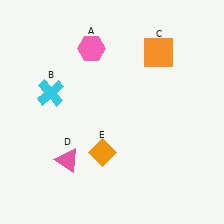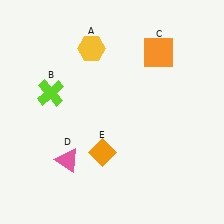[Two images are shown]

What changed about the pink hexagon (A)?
In Image 1, A is pink. In Image 2, it changed to yellow.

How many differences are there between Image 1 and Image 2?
There are 2 differences between the two images.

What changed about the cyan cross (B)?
In Image 1, B is cyan. In Image 2, it changed to lime.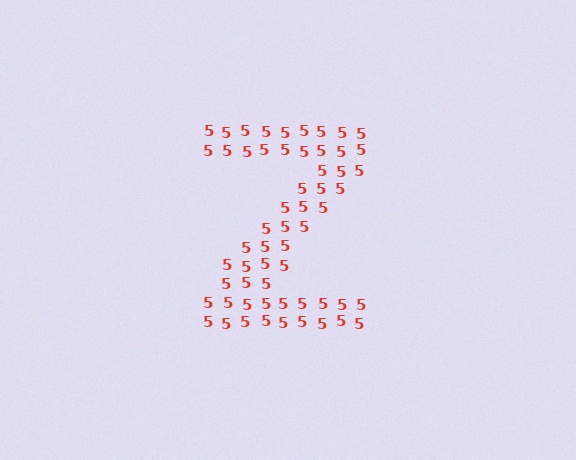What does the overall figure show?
The overall figure shows the letter Z.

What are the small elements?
The small elements are digit 5's.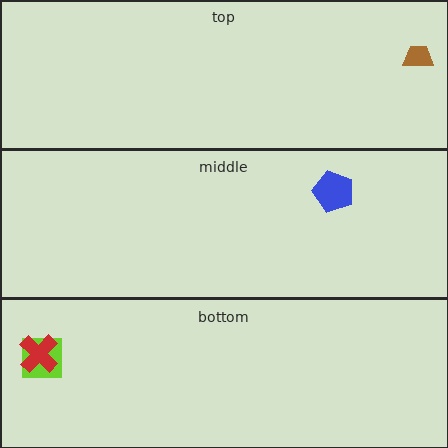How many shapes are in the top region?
1.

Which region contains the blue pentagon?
The middle region.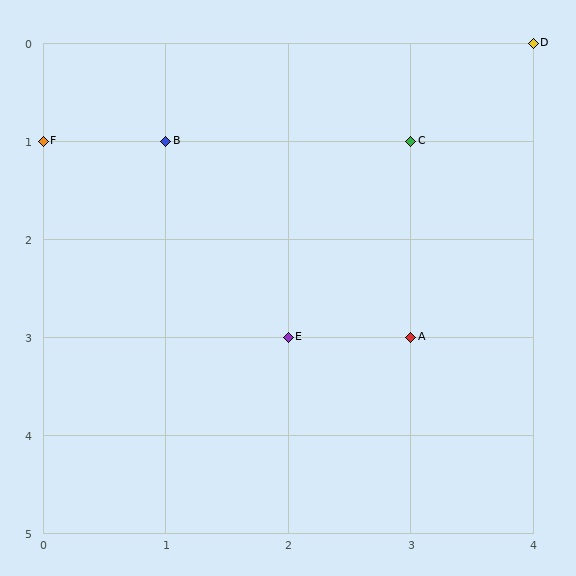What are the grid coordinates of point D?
Point D is at grid coordinates (4, 0).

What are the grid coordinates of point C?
Point C is at grid coordinates (3, 1).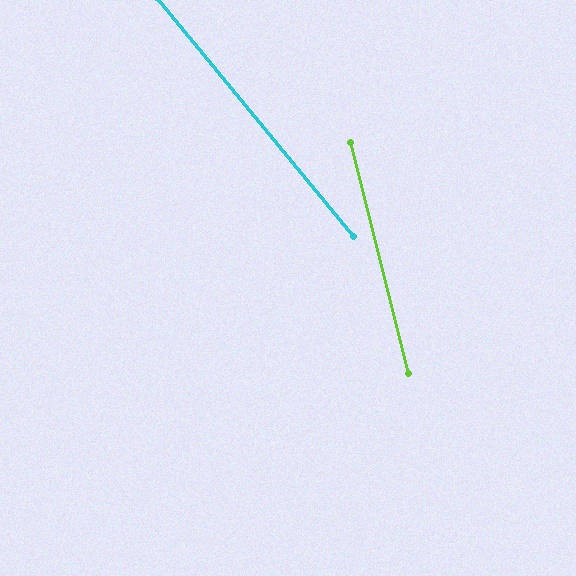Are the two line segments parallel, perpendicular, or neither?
Neither parallel nor perpendicular — they differ by about 25°.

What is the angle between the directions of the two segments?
Approximately 25 degrees.